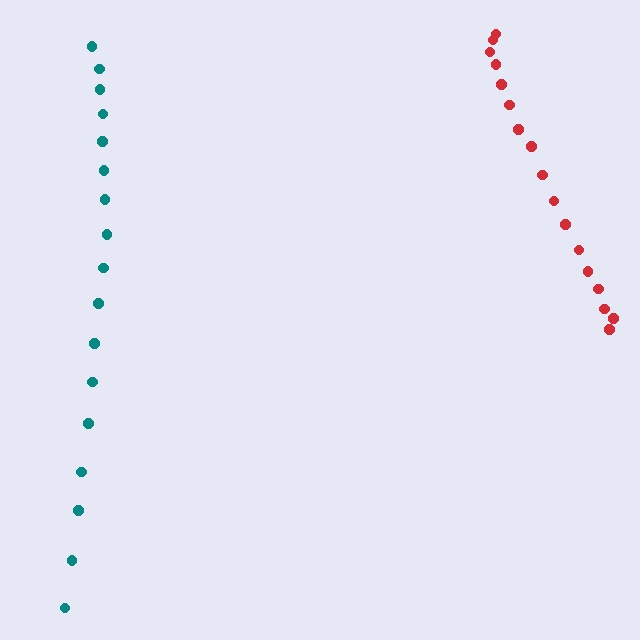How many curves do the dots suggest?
There are 2 distinct paths.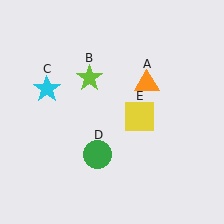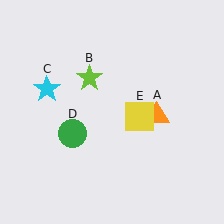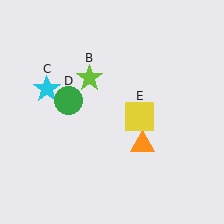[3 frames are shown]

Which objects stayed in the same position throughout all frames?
Lime star (object B) and cyan star (object C) and yellow square (object E) remained stationary.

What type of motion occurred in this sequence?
The orange triangle (object A), green circle (object D) rotated clockwise around the center of the scene.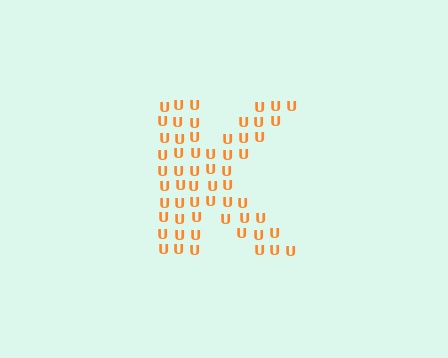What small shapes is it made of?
It is made of small letter U's.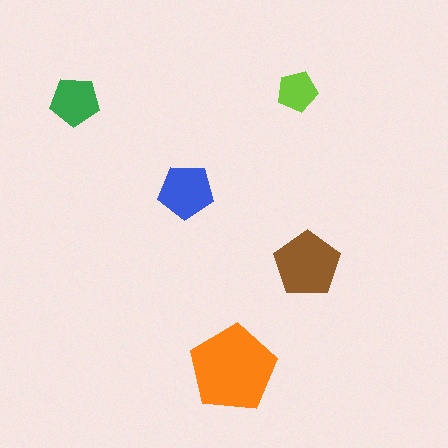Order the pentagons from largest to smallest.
the orange one, the brown one, the blue one, the green one, the lime one.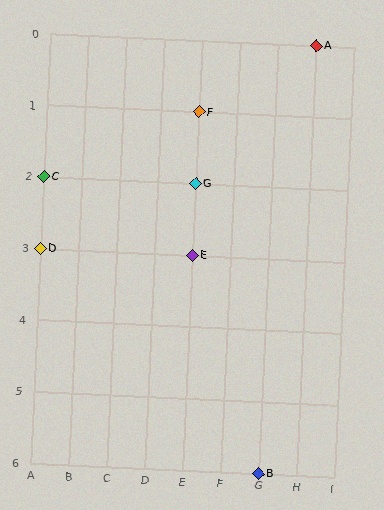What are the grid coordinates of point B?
Point B is at grid coordinates (G, 6).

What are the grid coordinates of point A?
Point A is at grid coordinates (H, 0).